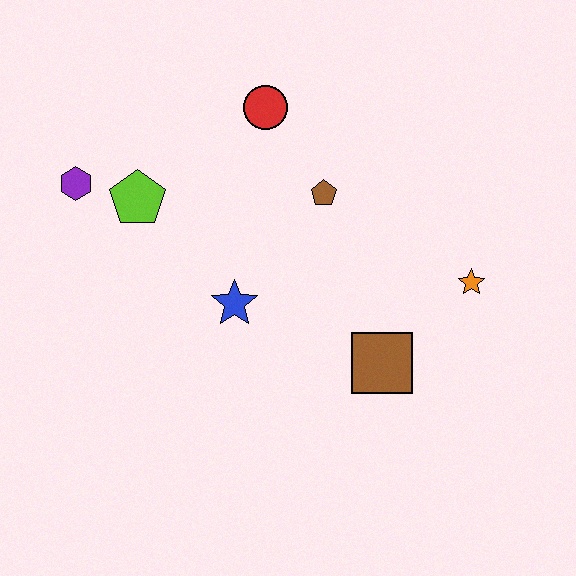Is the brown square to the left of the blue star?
No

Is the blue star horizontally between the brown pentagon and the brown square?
No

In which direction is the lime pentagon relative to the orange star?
The lime pentagon is to the left of the orange star.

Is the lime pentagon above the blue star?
Yes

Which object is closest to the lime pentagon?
The purple hexagon is closest to the lime pentagon.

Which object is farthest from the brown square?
The purple hexagon is farthest from the brown square.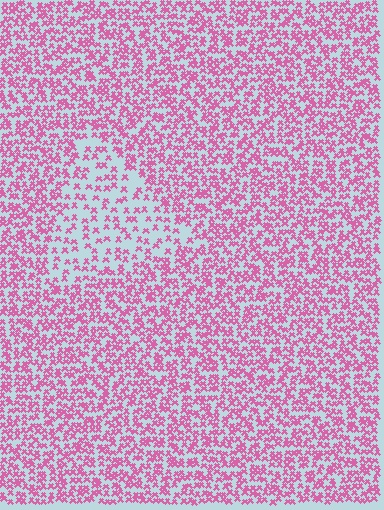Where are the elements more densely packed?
The elements are more densely packed outside the triangle boundary.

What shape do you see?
I see a triangle.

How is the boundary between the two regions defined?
The boundary is defined by a change in element density (approximately 2.2x ratio). All elements are the same color, size, and shape.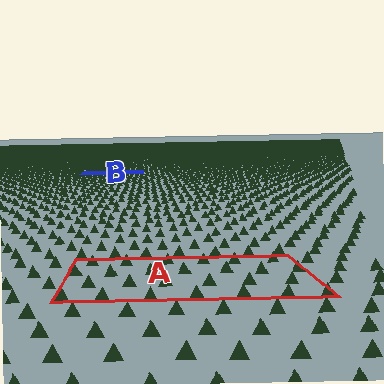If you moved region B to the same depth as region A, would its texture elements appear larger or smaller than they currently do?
They would appear larger. At a closer depth, the same texture elements are projected at a bigger on-screen size.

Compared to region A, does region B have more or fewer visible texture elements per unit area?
Region B has more texture elements per unit area — they are packed more densely because it is farther away.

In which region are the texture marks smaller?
The texture marks are smaller in region B, because it is farther away.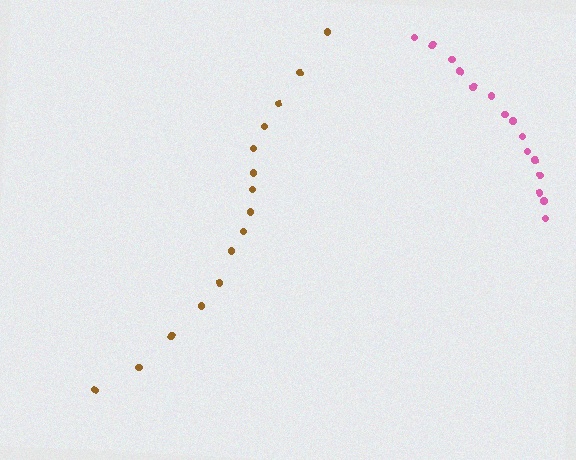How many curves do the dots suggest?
There are 2 distinct paths.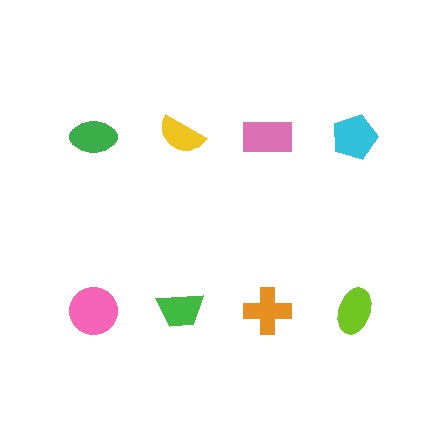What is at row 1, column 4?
A cyan pentagon.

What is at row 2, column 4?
A lime ellipse.